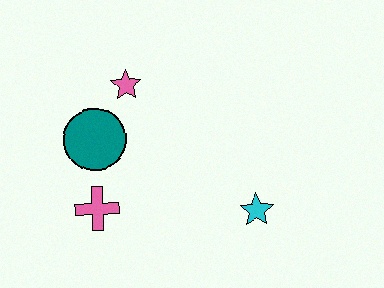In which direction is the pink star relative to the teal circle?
The pink star is above the teal circle.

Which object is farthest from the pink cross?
The cyan star is farthest from the pink cross.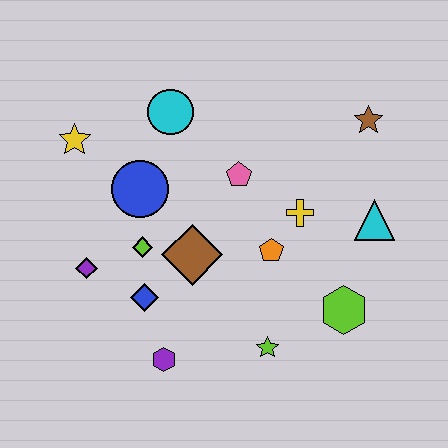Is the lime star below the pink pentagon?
Yes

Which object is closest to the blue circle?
The lime diamond is closest to the blue circle.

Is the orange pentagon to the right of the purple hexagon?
Yes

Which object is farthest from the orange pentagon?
The yellow star is farthest from the orange pentagon.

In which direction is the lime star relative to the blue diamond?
The lime star is to the right of the blue diamond.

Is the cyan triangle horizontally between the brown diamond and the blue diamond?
No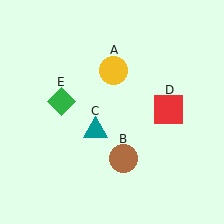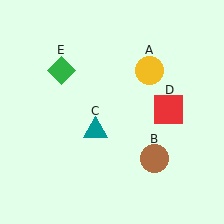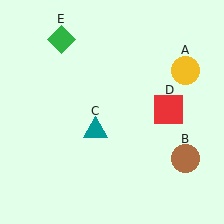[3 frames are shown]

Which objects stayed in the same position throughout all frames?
Teal triangle (object C) and red square (object D) remained stationary.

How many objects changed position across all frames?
3 objects changed position: yellow circle (object A), brown circle (object B), green diamond (object E).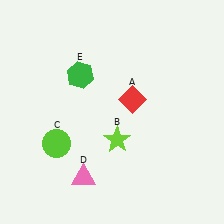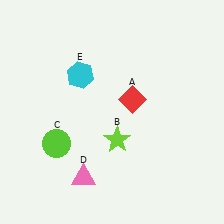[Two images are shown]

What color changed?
The hexagon (E) changed from green in Image 1 to cyan in Image 2.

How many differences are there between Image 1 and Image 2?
There is 1 difference between the two images.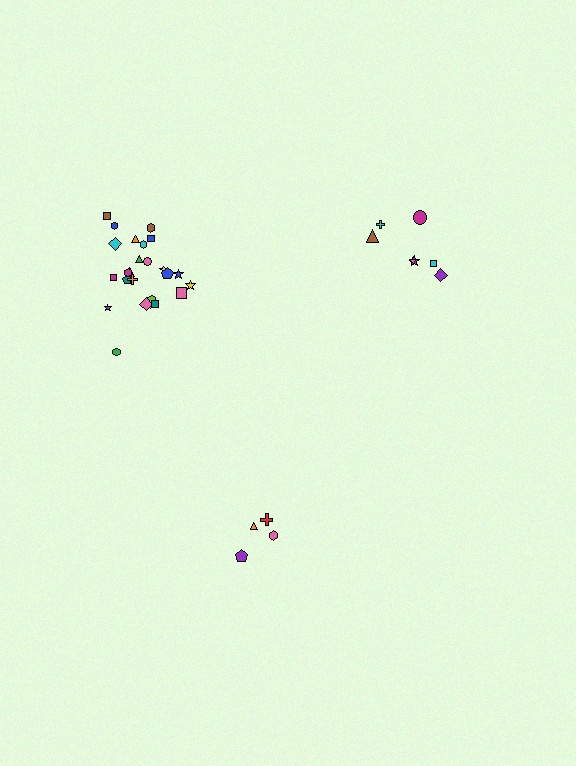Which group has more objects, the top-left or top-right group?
The top-left group.